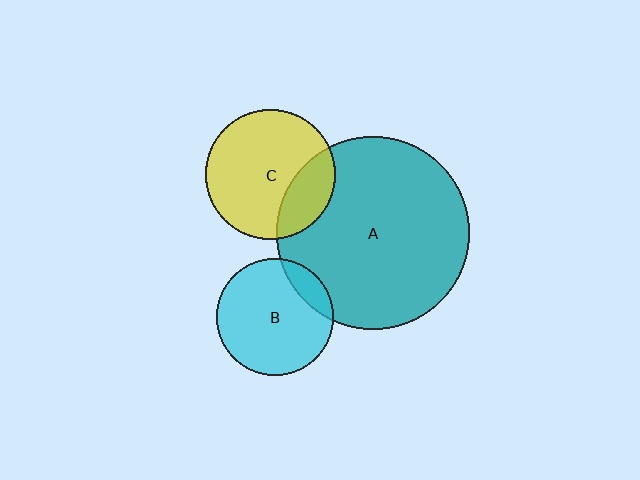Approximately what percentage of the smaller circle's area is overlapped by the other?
Approximately 25%.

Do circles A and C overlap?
Yes.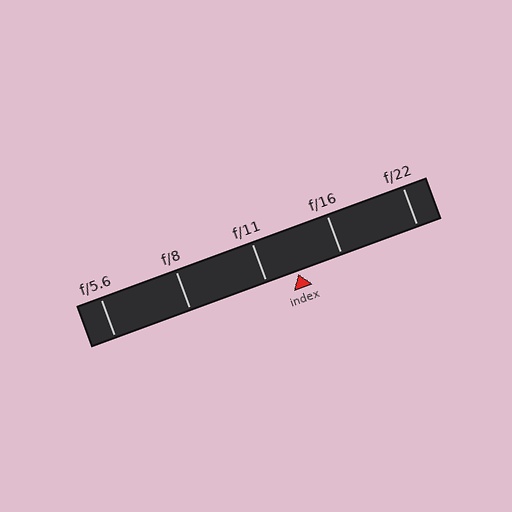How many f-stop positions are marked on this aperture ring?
There are 5 f-stop positions marked.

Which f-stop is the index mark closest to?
The index mark is closest to f/11.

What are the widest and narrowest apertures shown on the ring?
The widest aperture shown is f/5.6 and the narrowest is f/22.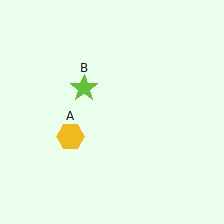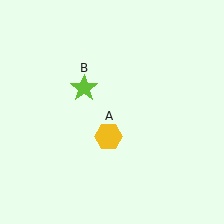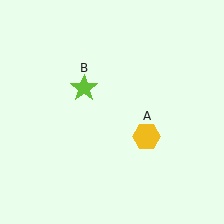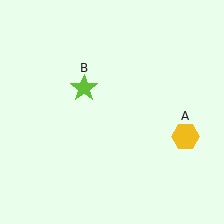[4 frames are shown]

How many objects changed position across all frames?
1 object changed position: yellow hexagon (object A).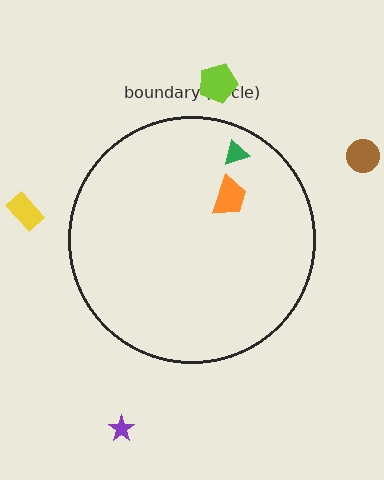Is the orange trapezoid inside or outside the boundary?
Inside.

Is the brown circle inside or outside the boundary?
Outside.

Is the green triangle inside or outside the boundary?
Inside.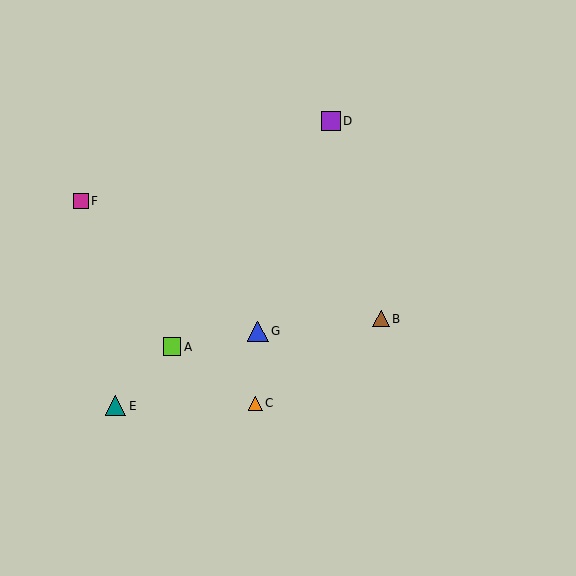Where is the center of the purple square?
The center of the purple square is at (331, 121).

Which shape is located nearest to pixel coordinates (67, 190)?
The magenta square (labeled F) at (81, 201) is nearest to that location.